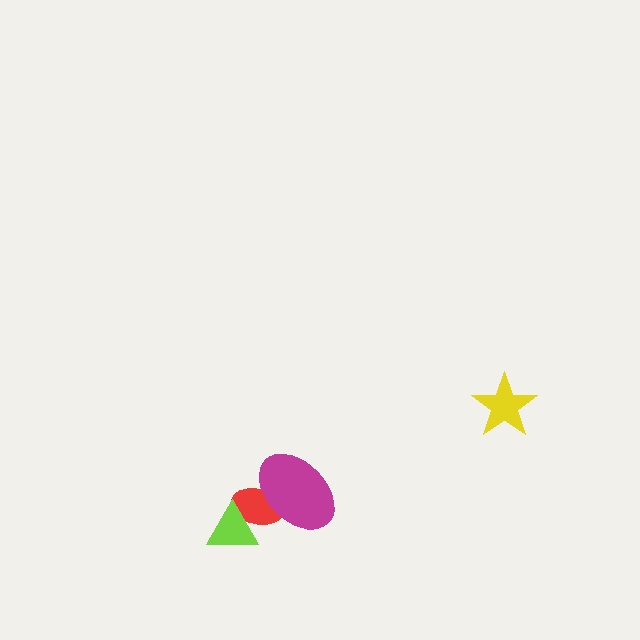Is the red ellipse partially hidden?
Yes, it is partially covered by another shape.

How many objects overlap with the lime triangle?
1 object overlaps with the lime triangle.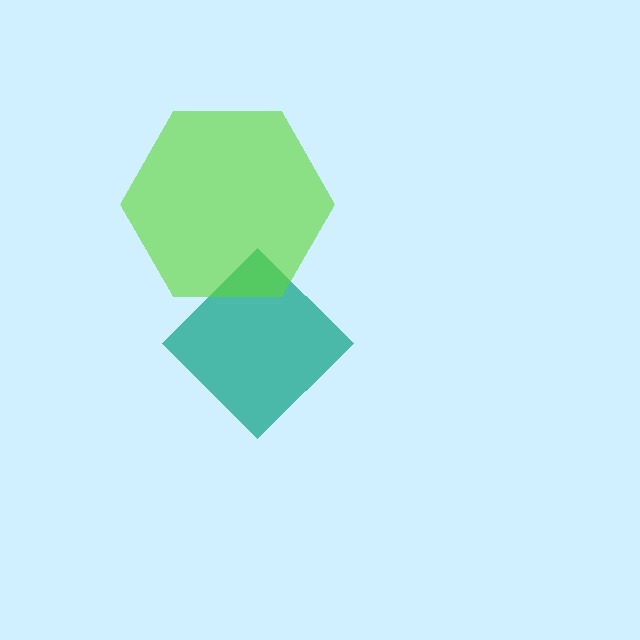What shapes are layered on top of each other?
The layered shapes are: a teal diamond, a lime hexagon.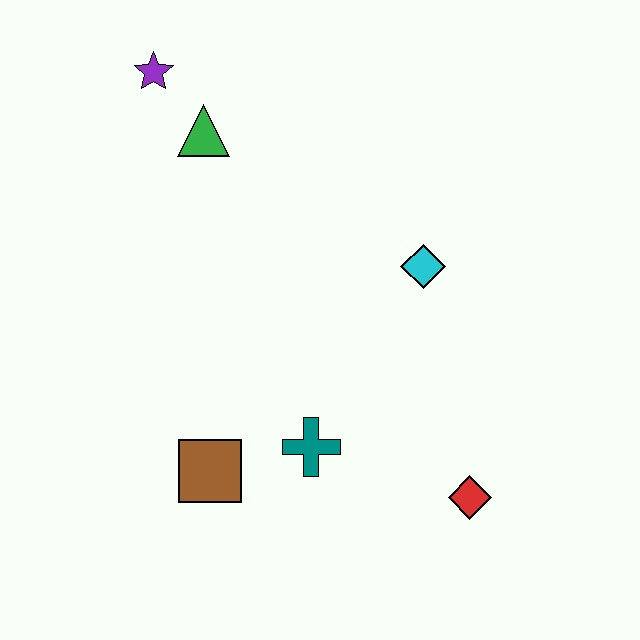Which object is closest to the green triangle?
The purple star is closest to the green triangle.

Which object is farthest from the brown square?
The purple star is farthest from the brown square.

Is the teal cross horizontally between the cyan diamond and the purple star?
Yes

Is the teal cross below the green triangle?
Yes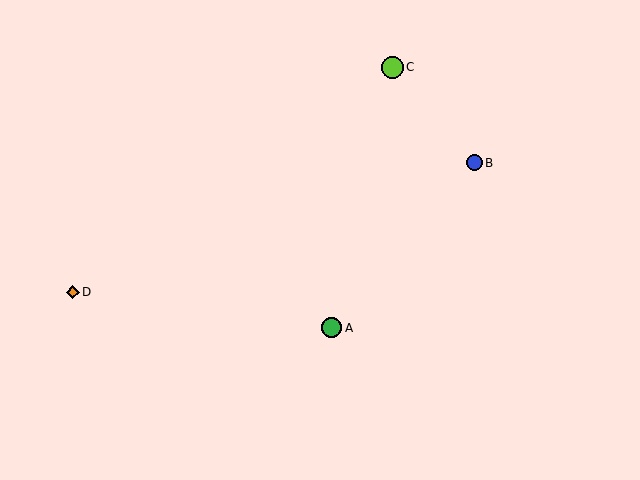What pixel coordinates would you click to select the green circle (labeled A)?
Click at (332, 328) to select the green circle A.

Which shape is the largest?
The lime circle (labeled C) is the largest.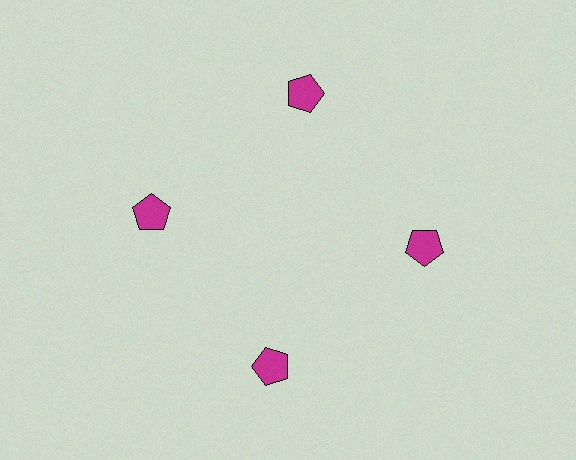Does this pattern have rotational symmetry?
Yes, this pattern has 4-fold rotational symmetry. It looks the same after rotating 90 degrees around the center.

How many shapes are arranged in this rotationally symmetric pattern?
There are 4 shapes, arranged in 4 groups of 1.